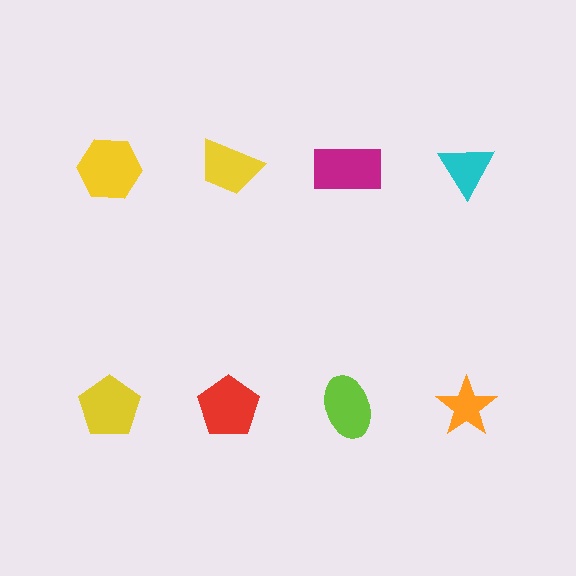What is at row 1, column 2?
A yellow trapezoid.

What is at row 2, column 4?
An orange star.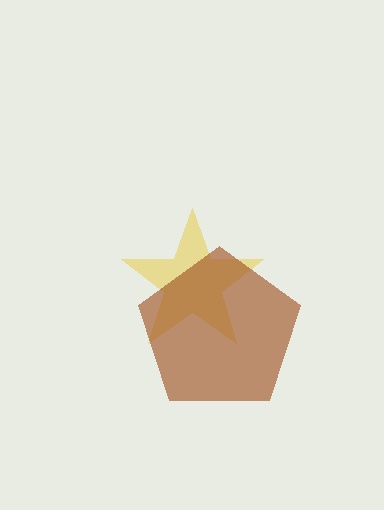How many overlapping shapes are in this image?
There are 2 overlapping shapes in the image.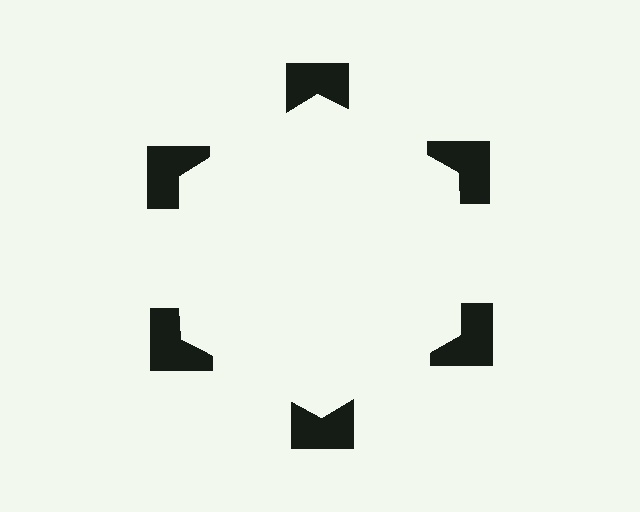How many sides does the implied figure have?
6 sides.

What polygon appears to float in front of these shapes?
An illusory hexagon — its edges are inferred from the aligned wedge cuts in the notched squares, not physically drawn.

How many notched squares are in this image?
There are 6 — one at each vertex of the illusory hexagon.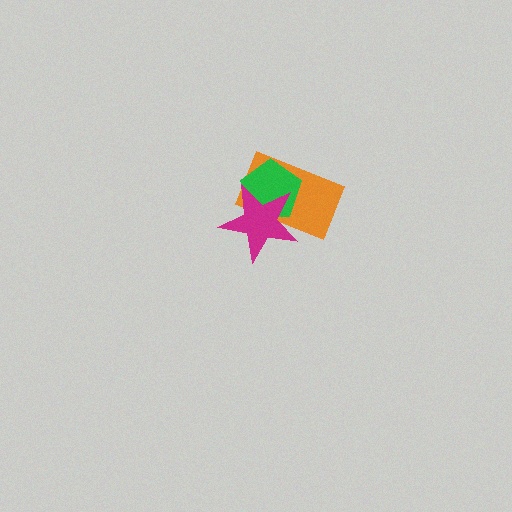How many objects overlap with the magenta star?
2 objects overlap with the magenta star.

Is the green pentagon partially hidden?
Yes, it is partially covered by another shape.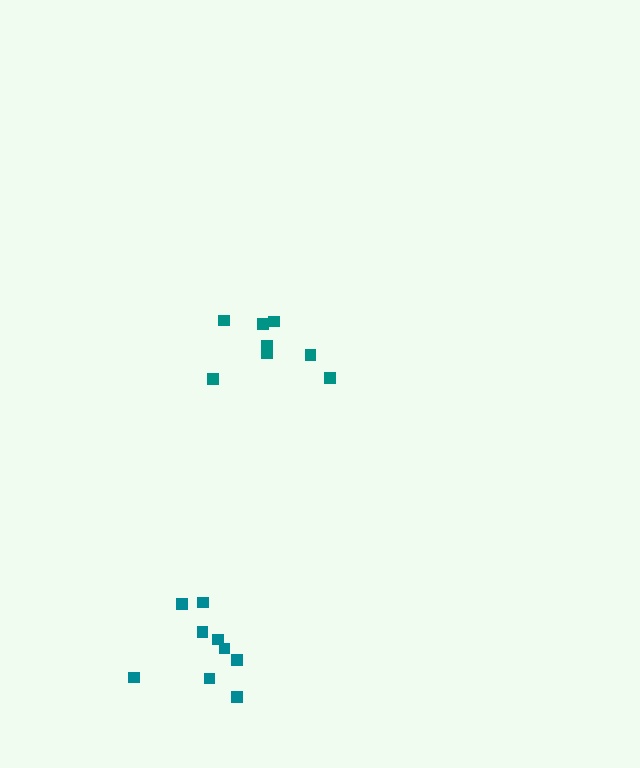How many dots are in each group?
Group 1: 8 dots, Group 2: 9 dots (17 total).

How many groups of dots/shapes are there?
There are 2 groups.